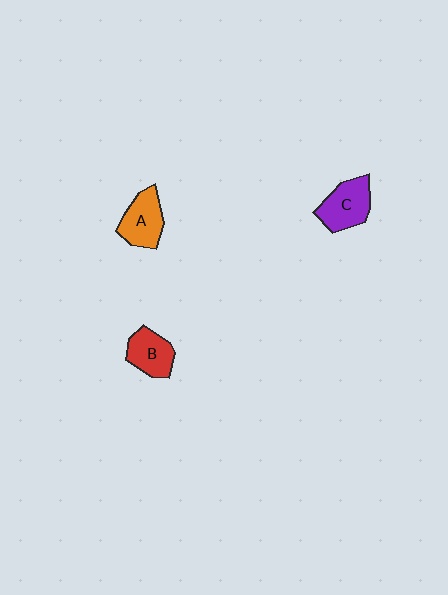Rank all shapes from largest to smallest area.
From largest to smallest: C (purple), A (orange), B (red).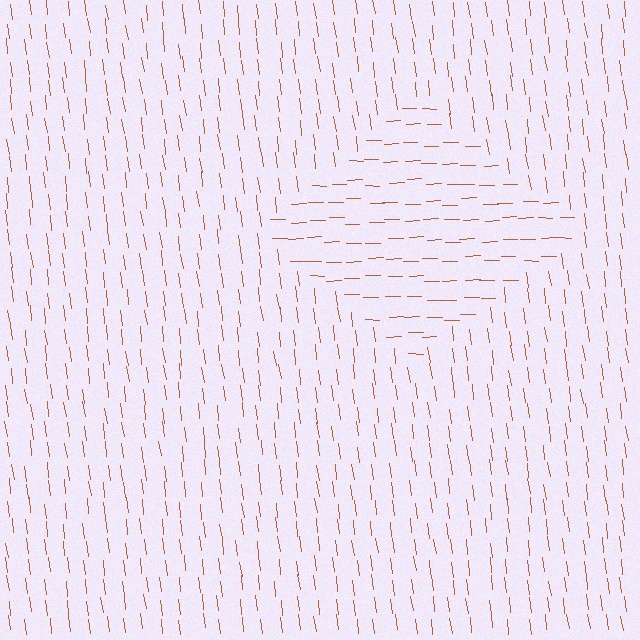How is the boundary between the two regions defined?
The boundary is defined purely by a change in line orientation (approximately 84 degrees difference). All lines are the same color and thickness.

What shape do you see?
I see a diamond.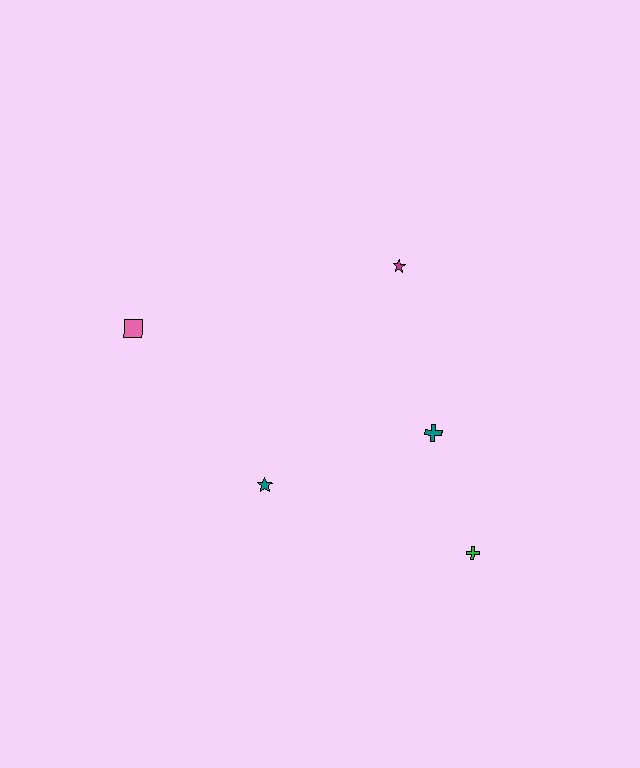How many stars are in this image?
There are 2 stars.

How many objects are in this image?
There are 5 objects.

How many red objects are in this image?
There are no red objects.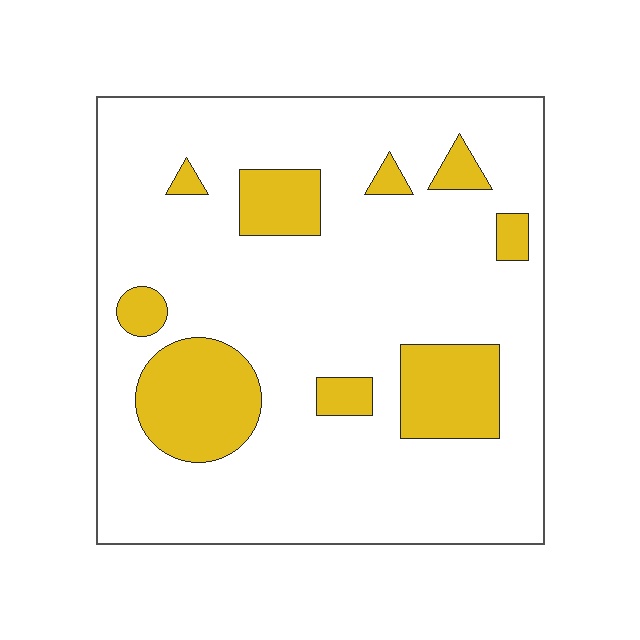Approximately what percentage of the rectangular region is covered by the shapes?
Approximately 20%.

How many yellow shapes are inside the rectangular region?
9.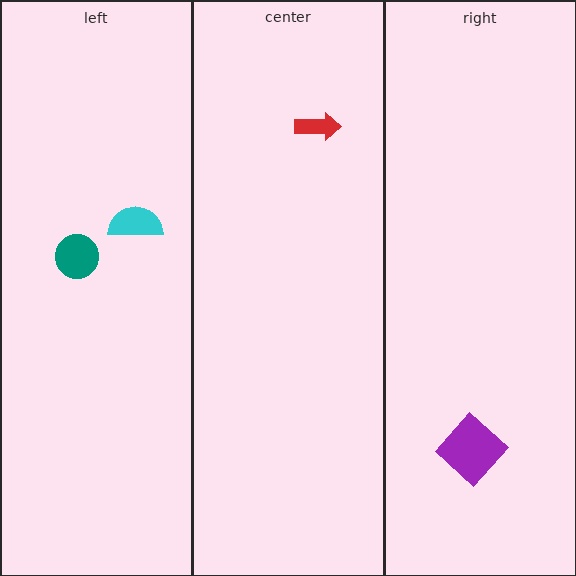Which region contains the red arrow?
The center region.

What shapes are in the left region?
The cyan semicircle, the teal circle.